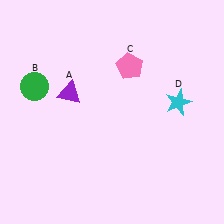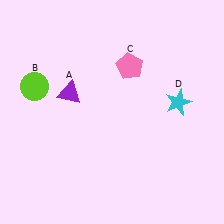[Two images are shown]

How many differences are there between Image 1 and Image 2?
There is 1 difference between the two images.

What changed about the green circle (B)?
In Image 1, B is green. In Image 2, it changed to lime.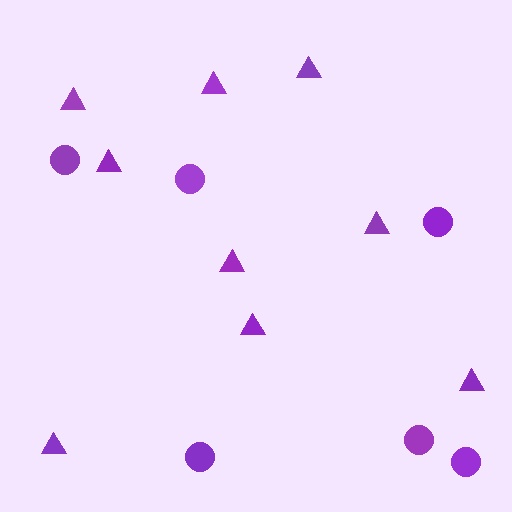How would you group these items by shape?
There are 2 groups: one group of triangles (9) and one group of circles (6).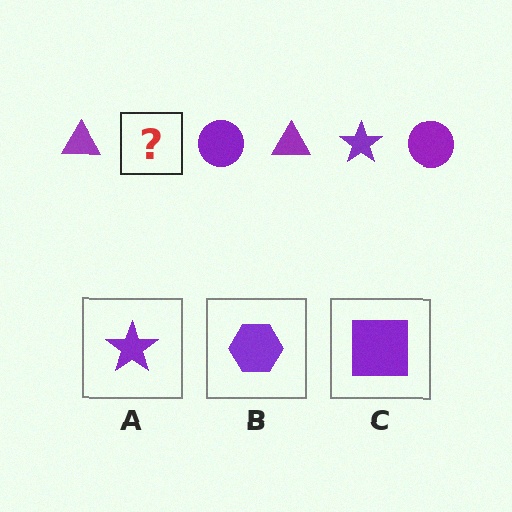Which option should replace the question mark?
Option A.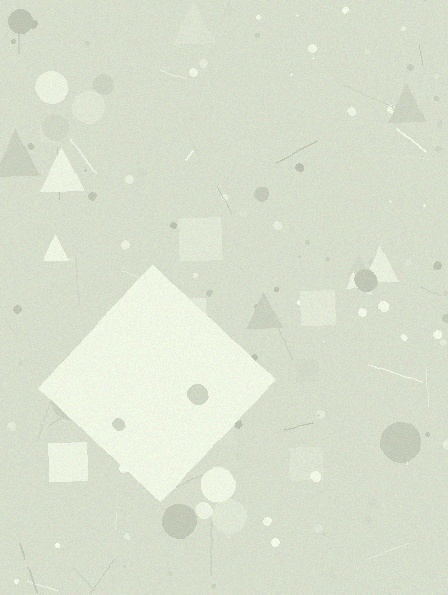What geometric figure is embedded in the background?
A diamond is embedded in the background.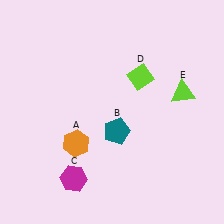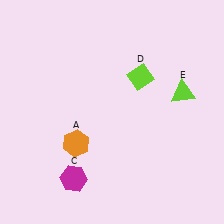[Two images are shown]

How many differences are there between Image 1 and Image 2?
There is 1 difference between the two images.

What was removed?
The teal pentagon (B) was removed in Image 2.